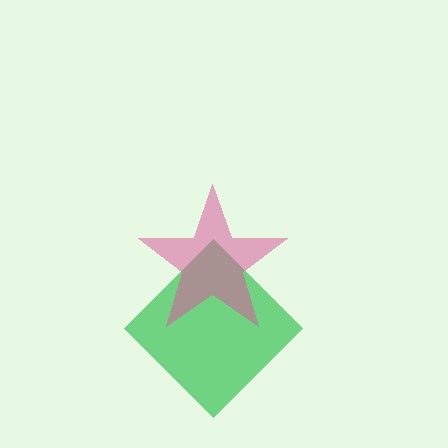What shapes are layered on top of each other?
The layered shapes are: a green diamond, a pink star.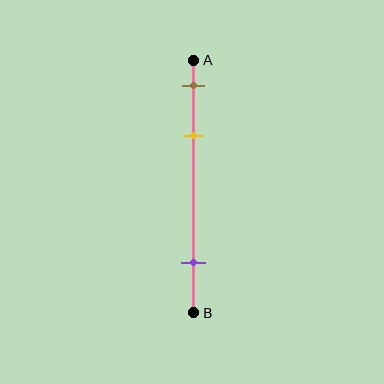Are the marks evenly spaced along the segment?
No, the marks are not evenly spaced.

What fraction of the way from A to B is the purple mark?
The purple mark is approximately 80% (0.8) of the way from A to B.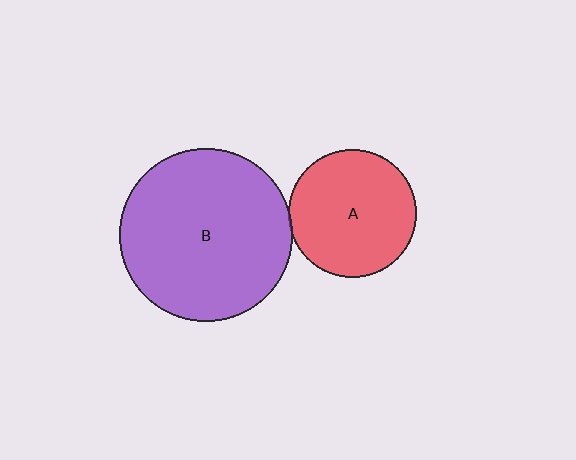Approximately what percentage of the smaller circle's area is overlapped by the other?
Approximately 5%.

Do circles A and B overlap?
Yes.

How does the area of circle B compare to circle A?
Approximately 1.8 times.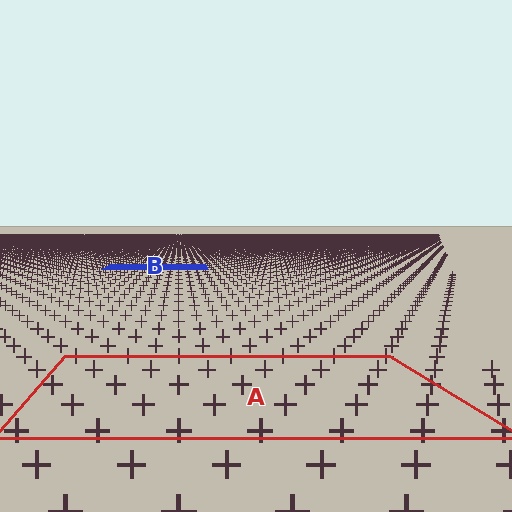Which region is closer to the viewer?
Region A is closer. The texture elements there are larger and more spread out.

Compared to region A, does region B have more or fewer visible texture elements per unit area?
Region B has more texture elements per unit area — they are packed more densely because it is farther away.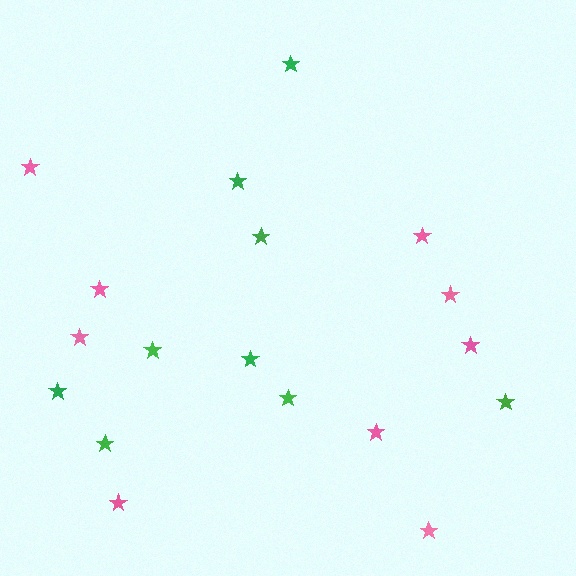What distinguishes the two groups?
There are 2 groups: one group of green stars (9) and one group of pink stars (9).